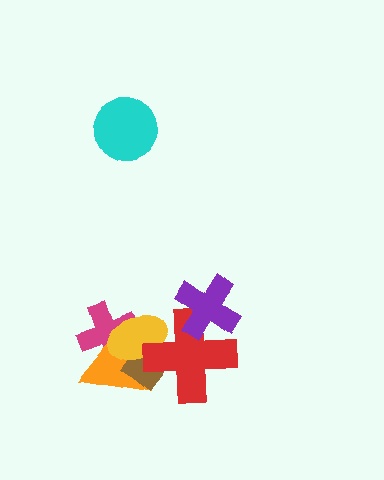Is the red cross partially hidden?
Yes, it is partially covered by another shape.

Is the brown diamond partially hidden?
Yes, it is partially covered by another shape.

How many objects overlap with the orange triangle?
4 objects overlap with the orange triangle.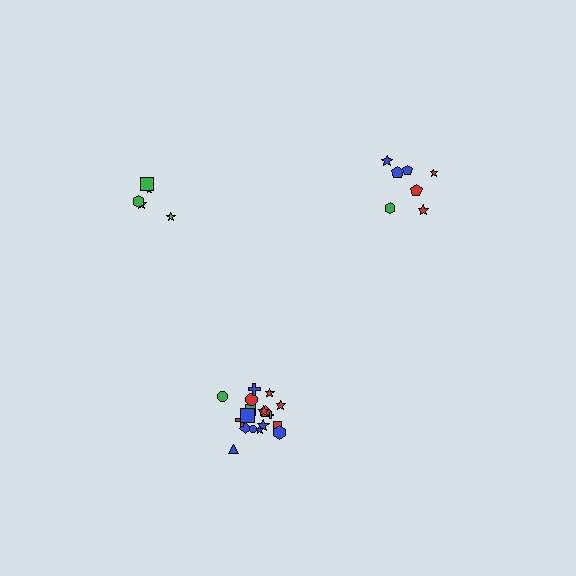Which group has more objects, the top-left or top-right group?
The top-right group.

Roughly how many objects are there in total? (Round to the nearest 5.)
Roughly 30 objects in total.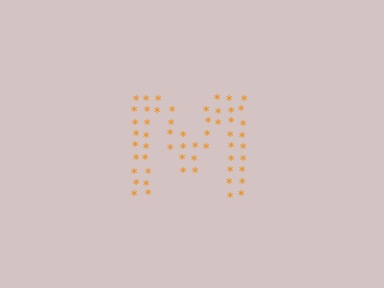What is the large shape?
The large shape is the letter M.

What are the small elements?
The small elements are asterisks.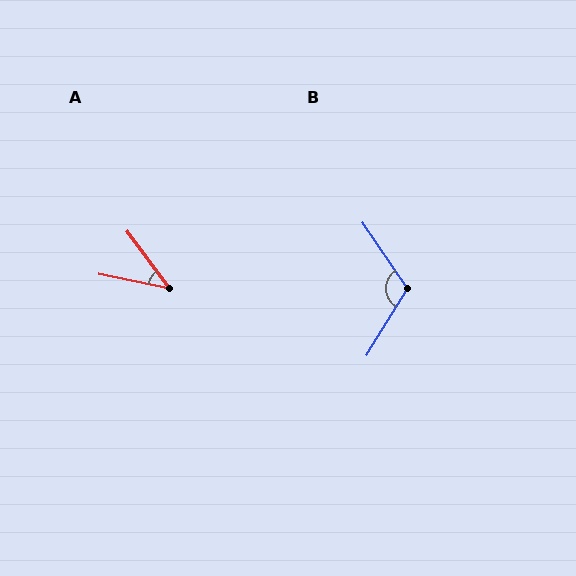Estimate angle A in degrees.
Approximately 42 degrees.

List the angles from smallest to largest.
A (42°), B (114°).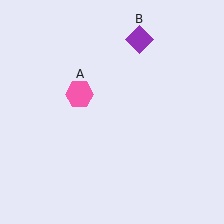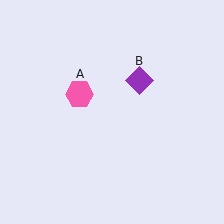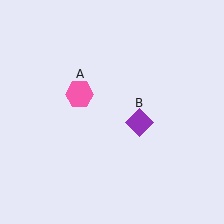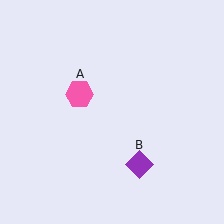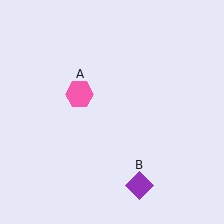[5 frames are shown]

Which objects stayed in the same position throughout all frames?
Pink hexagon (object A) remained stationary.